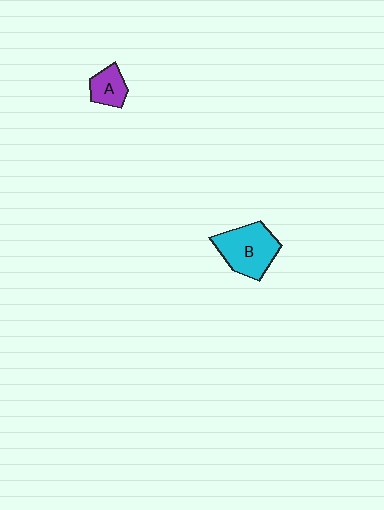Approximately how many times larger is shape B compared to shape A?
Approximately 2.0 times.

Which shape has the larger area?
Shape B (cyan).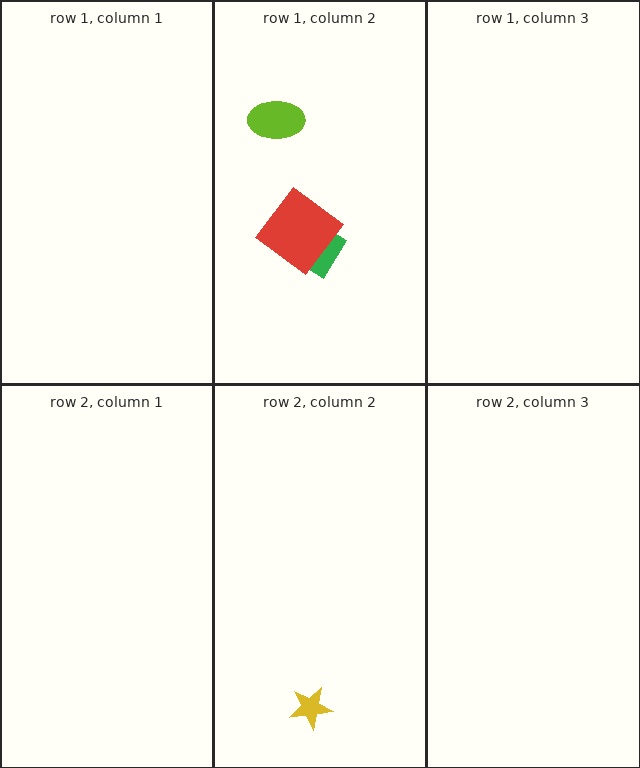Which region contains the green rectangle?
The row 1, column 2 region.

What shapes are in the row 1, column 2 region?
The green rectangle, the lime ellipse, the red diamond.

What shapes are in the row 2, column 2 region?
The yellow star.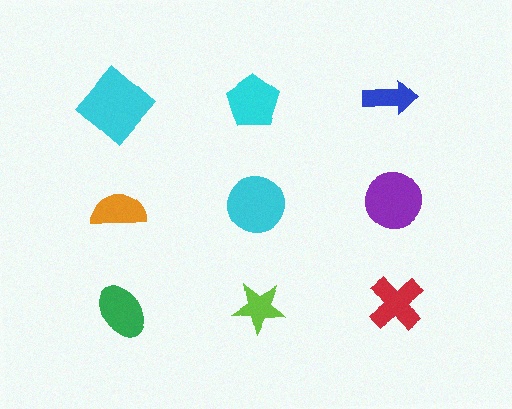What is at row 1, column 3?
A blue arrow.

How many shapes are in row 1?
3 shapes.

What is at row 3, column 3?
A red cross.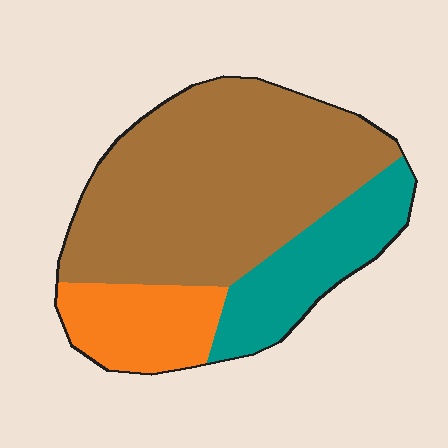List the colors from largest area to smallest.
From largest to smallest: brown, teal, orange.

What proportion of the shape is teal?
Teal takes up about one fifth (1/5) of the shape.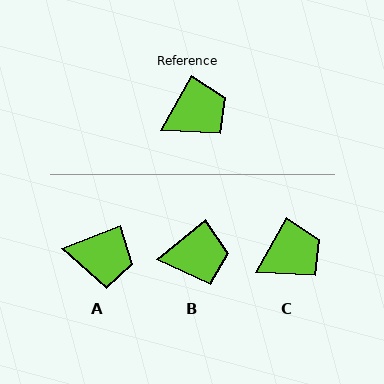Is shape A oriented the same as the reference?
No, it is off by about 39 degrees.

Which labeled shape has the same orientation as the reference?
C.